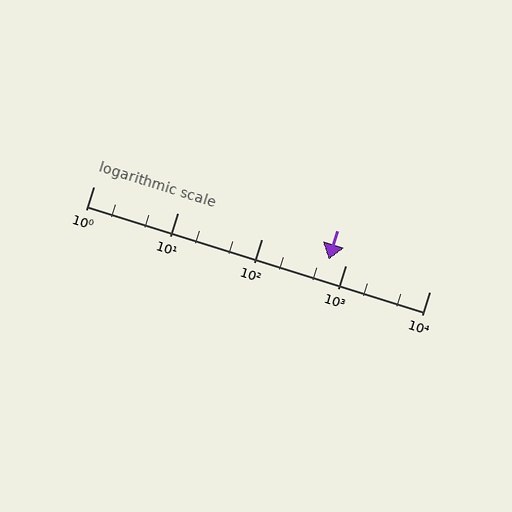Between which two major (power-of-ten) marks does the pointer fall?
The pointer is between 100 and 1000.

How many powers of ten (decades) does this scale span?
The scale spans 4 decades, from 1 to 10000.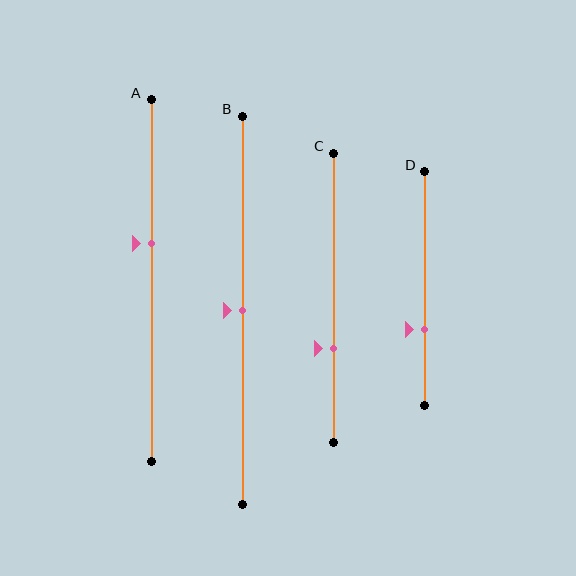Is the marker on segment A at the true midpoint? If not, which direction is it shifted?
No, the marker on segment A is shifted upward by about 10% of the segment length.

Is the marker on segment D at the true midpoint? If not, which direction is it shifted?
No, the marker on segment D is shifted downward by about 17% of the segment length.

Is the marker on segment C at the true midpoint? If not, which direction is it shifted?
No, the marker on segment C is shifted downward by about 17% of the segment length.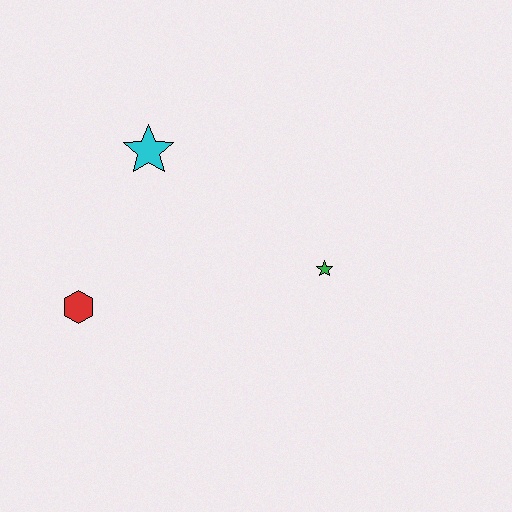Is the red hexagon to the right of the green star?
No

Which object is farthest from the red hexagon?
The green star is farthest from the red hexagon.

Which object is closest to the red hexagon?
The cyan star is closest to the red hexagon.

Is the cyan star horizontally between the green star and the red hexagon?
Yes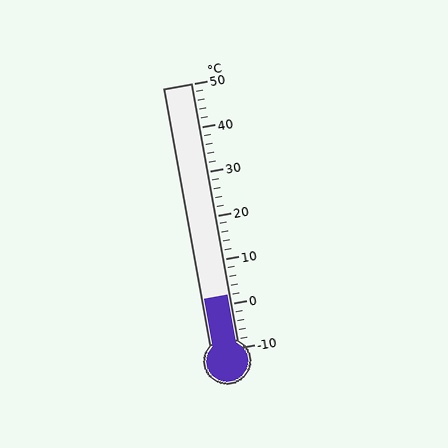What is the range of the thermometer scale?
The thermometer scale ranges from -10°C to 50°C.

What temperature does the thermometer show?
The thermometer shows approximately 2°C.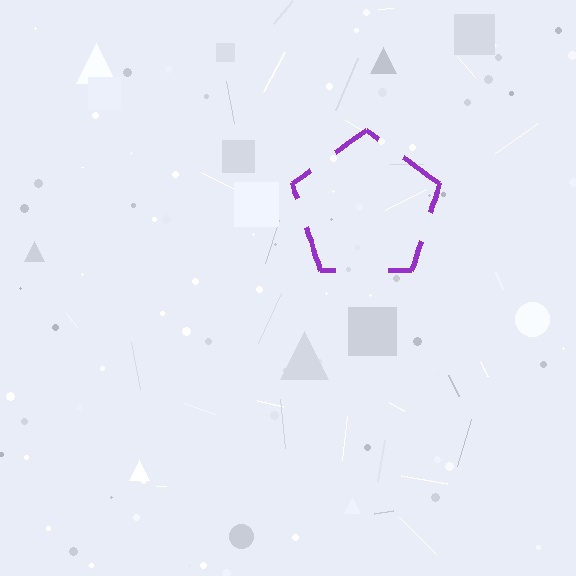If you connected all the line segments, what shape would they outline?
They would outline a pentagon.